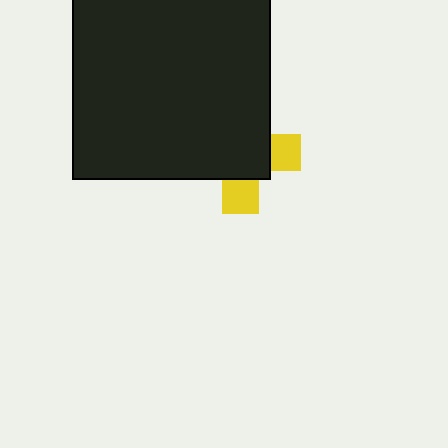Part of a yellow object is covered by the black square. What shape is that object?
It is a cross.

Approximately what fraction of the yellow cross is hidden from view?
Roughly 69% of the yellow cross is hidden behind the black square.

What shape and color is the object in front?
The object in front is a black square.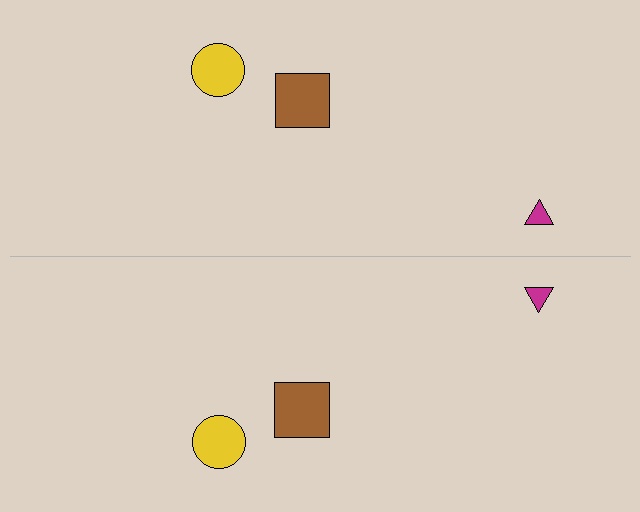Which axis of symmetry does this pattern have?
The pattern has a horizontal axis of symmetry running through the center of the image.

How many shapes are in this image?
There are 6 shapes in this image.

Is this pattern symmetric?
Yes, this pattern has bilateral (reflection) symmetry.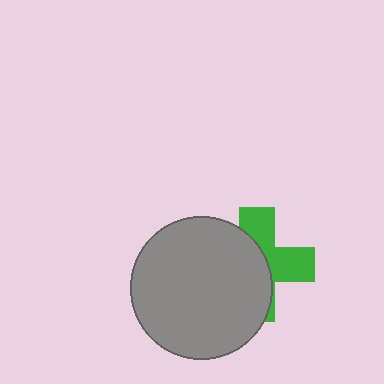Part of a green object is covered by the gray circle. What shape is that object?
It is a cross.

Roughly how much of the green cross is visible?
A small part of it is visible (roughly 44%).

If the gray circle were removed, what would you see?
You would see the complete green cross.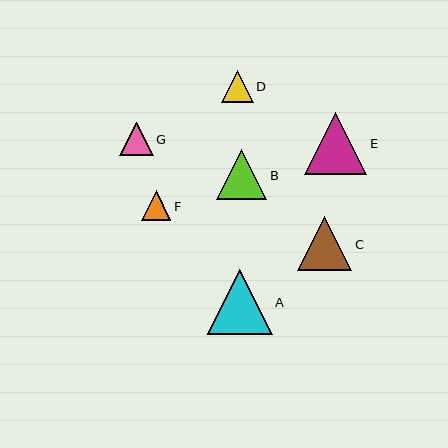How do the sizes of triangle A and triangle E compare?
Triangle A and triangle E are approximately the same size.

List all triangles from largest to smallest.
From largest to smallest: A, E, C, B, G, D, F.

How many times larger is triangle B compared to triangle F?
Triangle B is approximately 1.7 times the size of triangle F.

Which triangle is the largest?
Triangle A is the largest with a size of approximately 65 pixels.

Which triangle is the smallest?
Triangle F is the smallest with a size of approximately 30 pixels.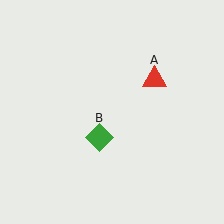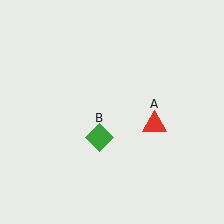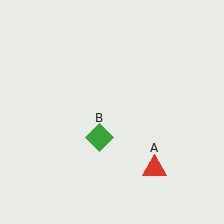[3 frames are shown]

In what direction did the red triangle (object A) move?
The red triangle (object A) moved down.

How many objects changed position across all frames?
1 object changed position: red triangle (object A).